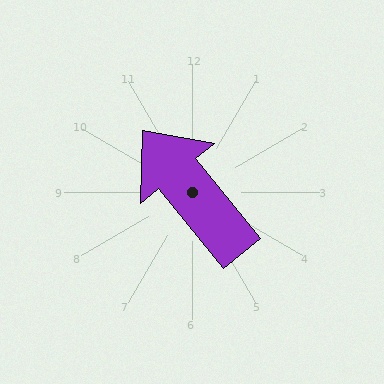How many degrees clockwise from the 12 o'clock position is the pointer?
Approximately 321 degrees.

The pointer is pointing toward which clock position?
Roughly 11 o'clock.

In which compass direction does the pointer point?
Northwest.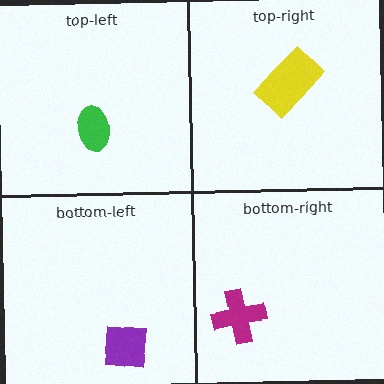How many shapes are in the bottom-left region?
1.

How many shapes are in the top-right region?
1.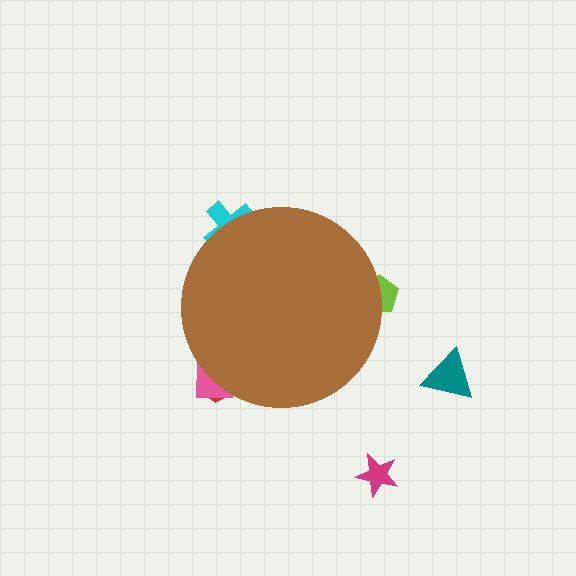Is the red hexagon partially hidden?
Yes, the red hexagon is partially hidden behind the brown circle.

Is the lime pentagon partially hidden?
Yes, the lime pentagon is partially hidden behind the brown circle.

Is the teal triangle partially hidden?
No, the teal triangle is fully visible.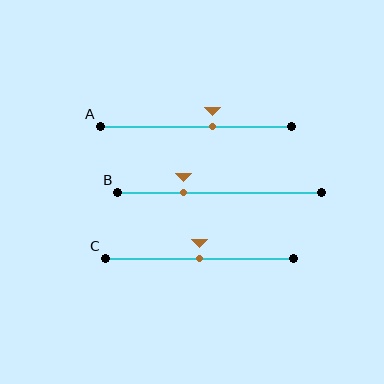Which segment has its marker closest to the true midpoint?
Segment C has its marker closest to the true midpoint.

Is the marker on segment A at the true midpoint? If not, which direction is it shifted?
No, the marker on segment A is shifted to the right by about 9% of the segment length.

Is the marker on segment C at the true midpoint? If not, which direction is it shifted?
Yes, the marker on segment C is at the true midpoint.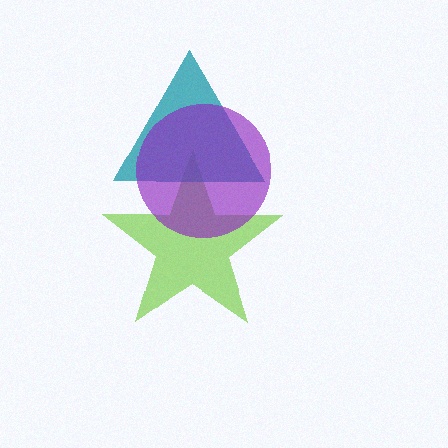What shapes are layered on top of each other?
The layered shapes are: a lime star, a teal triangle, a purple circle.